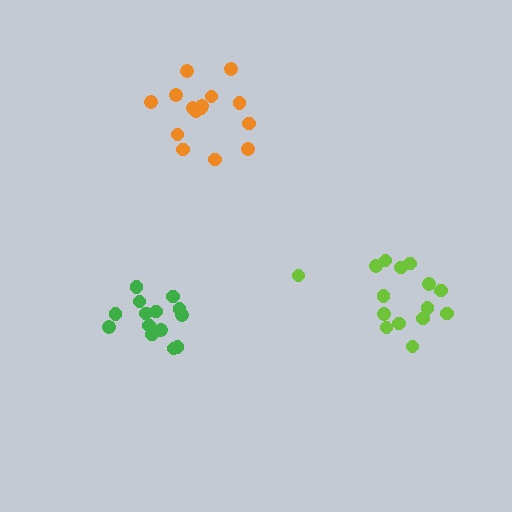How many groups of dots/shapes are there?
There are 3 groups.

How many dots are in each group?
Group 1: 14 dots, Group 2: 15 dots, Group 3: 15 dots (44 total).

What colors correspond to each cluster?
The clusters are colored: green, lime, orange.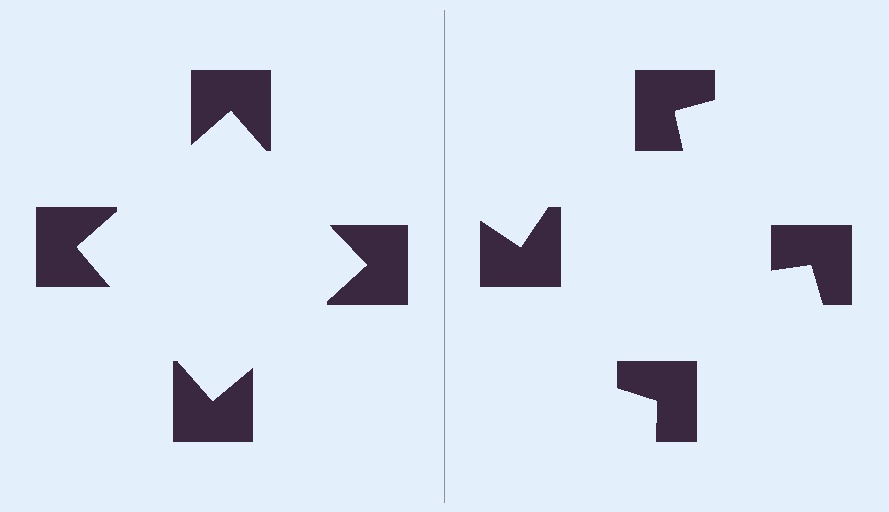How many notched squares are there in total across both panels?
8 — 4 on each side.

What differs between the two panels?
The notched squares are positioned identically on both sides; only the wedge orientations differ. On the left they align to a square; on the right they are misaligned.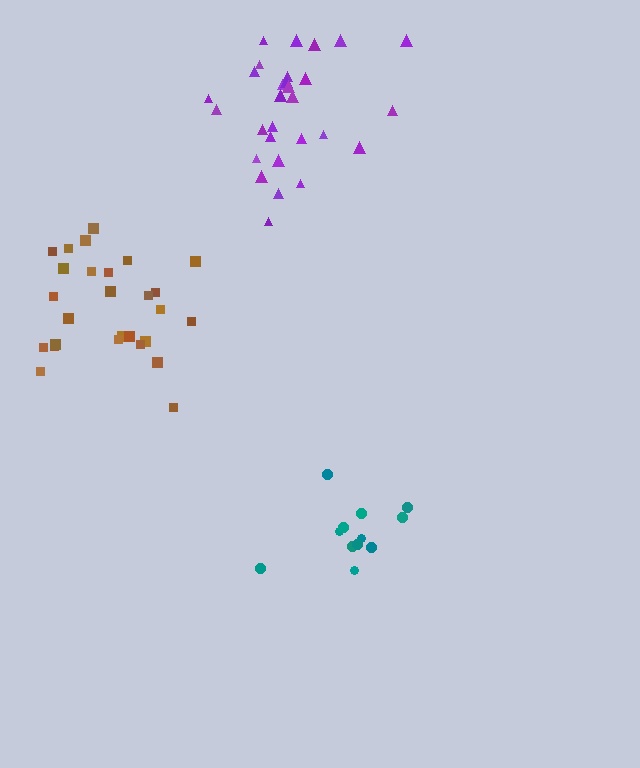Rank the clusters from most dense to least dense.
brown, teal, purple.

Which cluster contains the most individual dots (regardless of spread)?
Purple (29).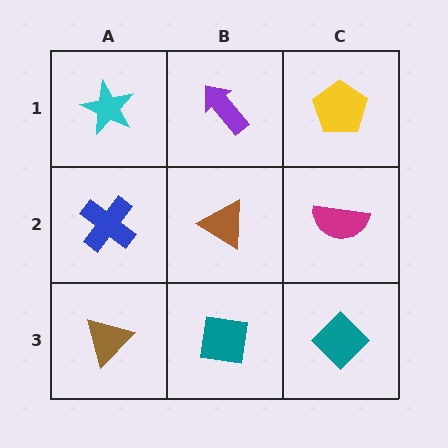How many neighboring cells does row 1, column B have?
3.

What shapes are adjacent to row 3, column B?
A brown triangle (row 2, column B), a brown triangle (row 3, column A), a teal diamond (row 3, column C).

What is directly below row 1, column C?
A magenta semicircle.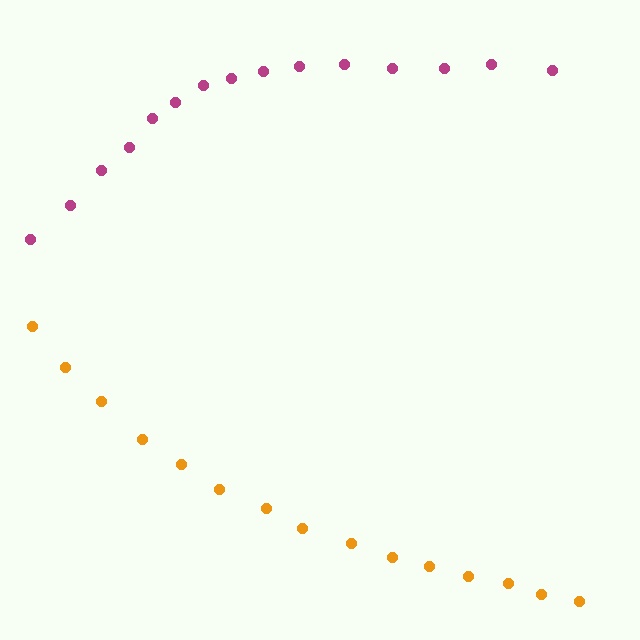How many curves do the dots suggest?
There are 2 distinct paths.